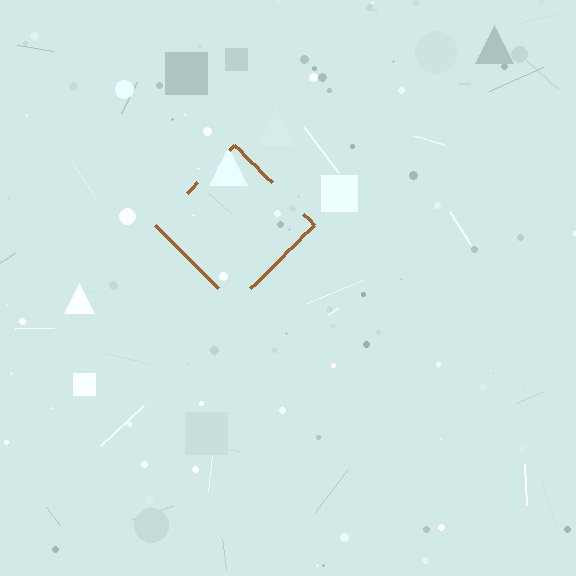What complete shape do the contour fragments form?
The contour fragments form a diamond.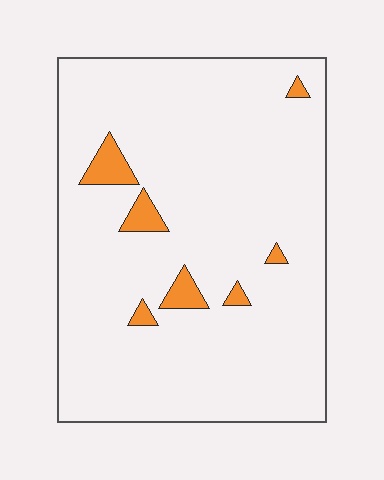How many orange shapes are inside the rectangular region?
7.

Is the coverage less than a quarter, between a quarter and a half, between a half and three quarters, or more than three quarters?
Less than a quarter.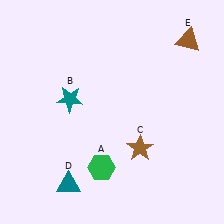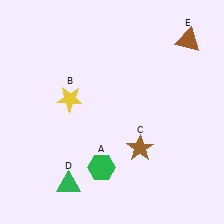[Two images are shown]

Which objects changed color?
B changed from teal to yellow. D changed from teal to green.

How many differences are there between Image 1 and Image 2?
There are 2 differences between the two images.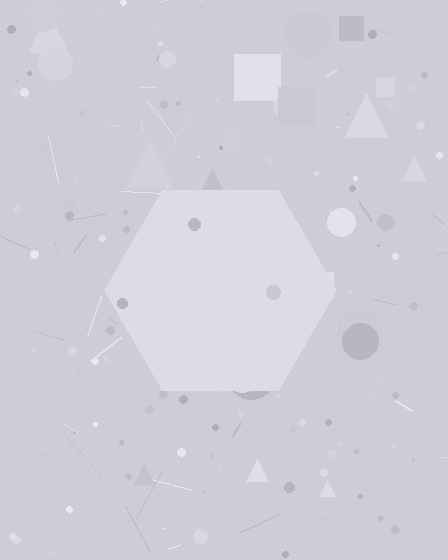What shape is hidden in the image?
A hexagon is hidden in the image.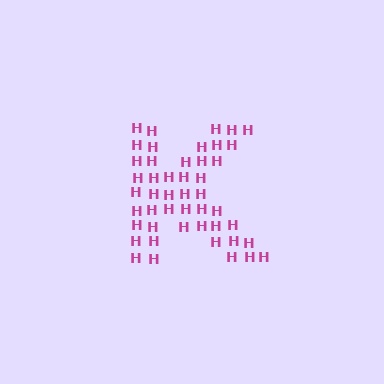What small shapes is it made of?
It is made of small letter H's.